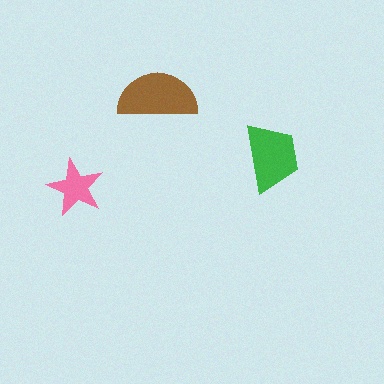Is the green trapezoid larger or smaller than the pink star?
Larger.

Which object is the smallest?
The pink star.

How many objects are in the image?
There are 3 objects in the image.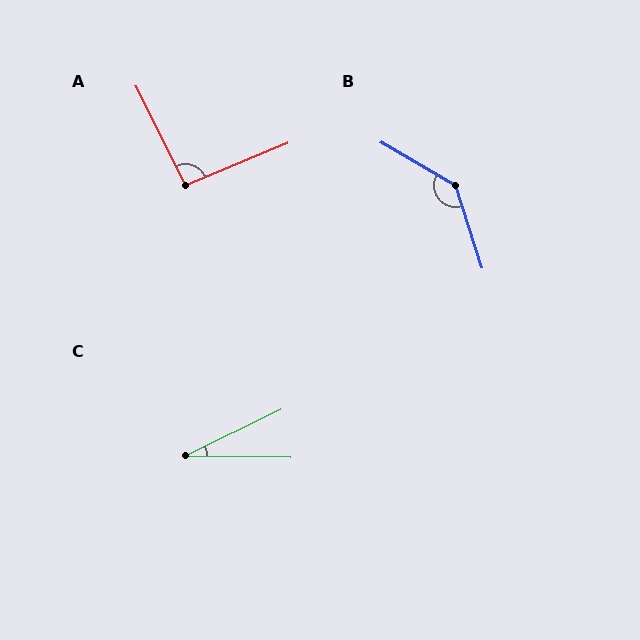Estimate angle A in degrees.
Approximately 94 degrees.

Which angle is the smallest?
C, at approximately 27 degrees.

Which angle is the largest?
B, at approximately 138 degrees.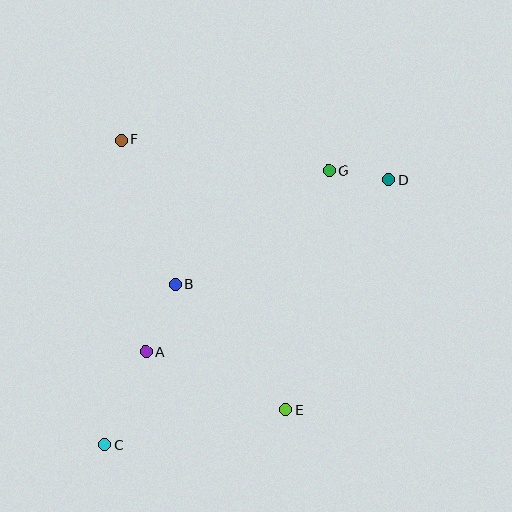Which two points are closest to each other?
Points D and G are closest to each other.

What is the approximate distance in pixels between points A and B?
The distance between A and B is approximately 73 pixels.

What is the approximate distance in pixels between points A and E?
The distance between A and E is approximately 152 pixels.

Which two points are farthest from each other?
Points C and D are farthest from each other.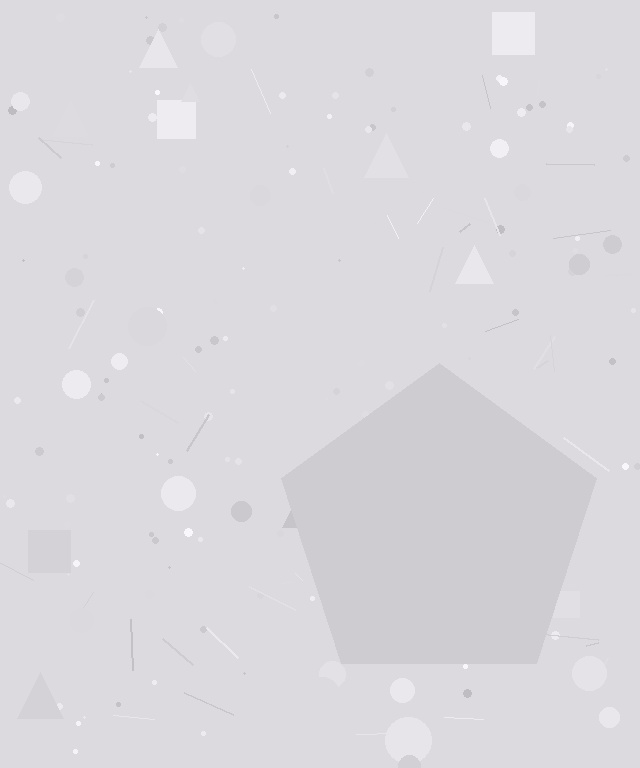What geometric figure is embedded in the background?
A pentagon is embedded in the background.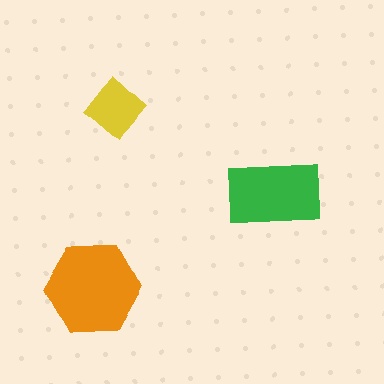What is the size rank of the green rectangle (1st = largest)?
2nd.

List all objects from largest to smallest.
The orange hexagon, the green rectangle, the yellow diamond.